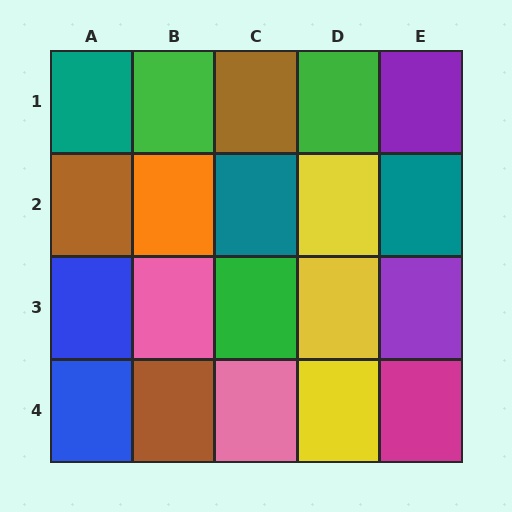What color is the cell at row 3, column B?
Pink.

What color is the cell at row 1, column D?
Green.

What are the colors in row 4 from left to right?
Blue, brown, pink, yellow, magenta.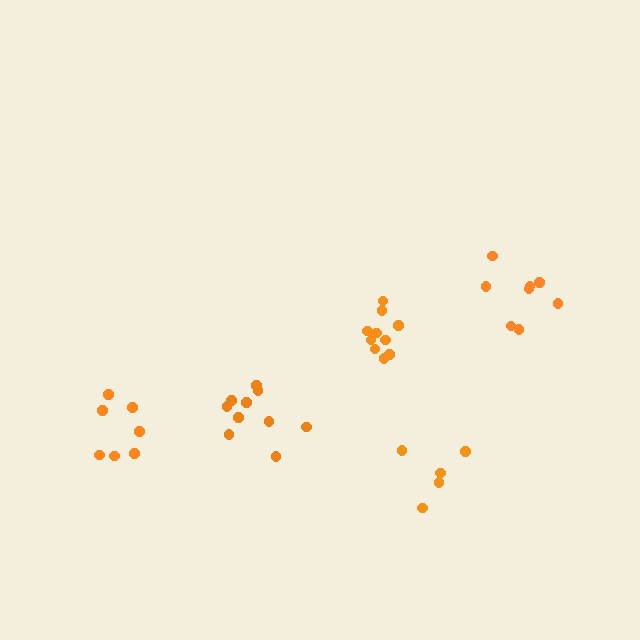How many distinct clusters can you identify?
There are 5 distinct clusters.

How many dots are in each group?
Group 1: 10 dots, Group 2: 10 dots, Group 3: 5 dots, Group 4: 7 dots, Group 5: 8 dots (40 total).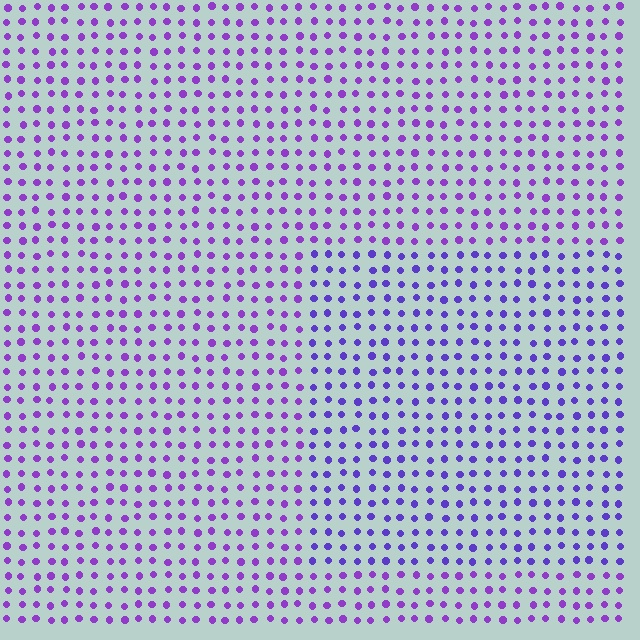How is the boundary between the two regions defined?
The boundary is defined purely by a slight shift in hue (about 22 degrees). Spacing, size, and orientation are identical on both sides.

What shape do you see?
I see a rectangle.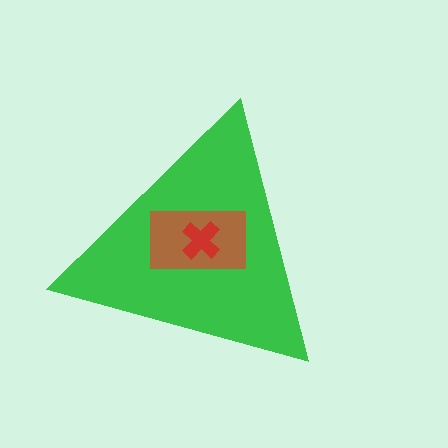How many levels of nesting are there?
3.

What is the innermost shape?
The red cross.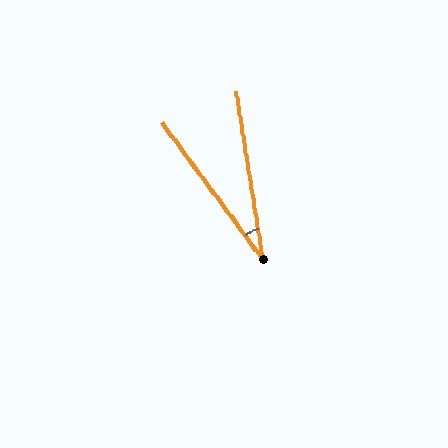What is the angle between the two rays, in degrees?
Approximately 28 degrees.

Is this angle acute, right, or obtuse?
It is acute.